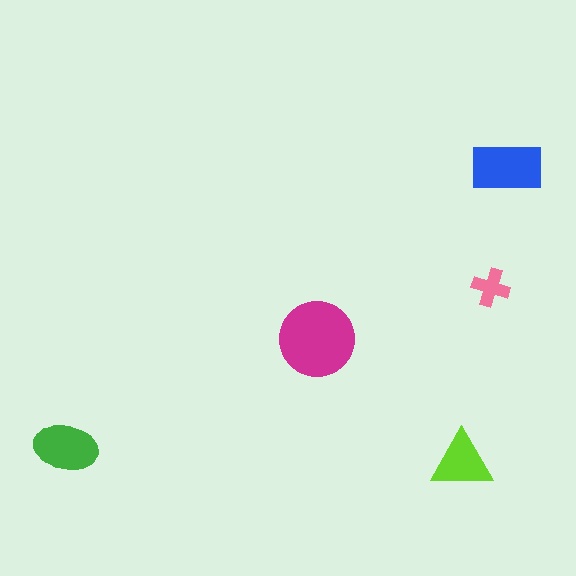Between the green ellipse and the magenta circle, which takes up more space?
The magenta circle.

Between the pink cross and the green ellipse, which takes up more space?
The green ellipse.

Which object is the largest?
The magenta circle.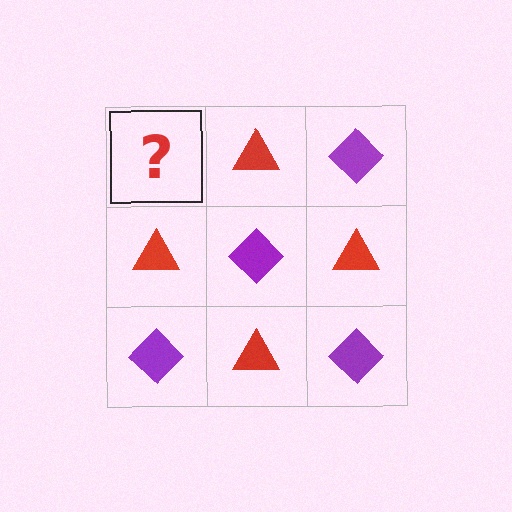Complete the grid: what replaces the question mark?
The question mark should be replaced with a purple diamond.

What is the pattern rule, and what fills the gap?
The rule is that it alternates purple diamond and red triangle in a checkerboard pattern. The gap should be filled with a purple diamond.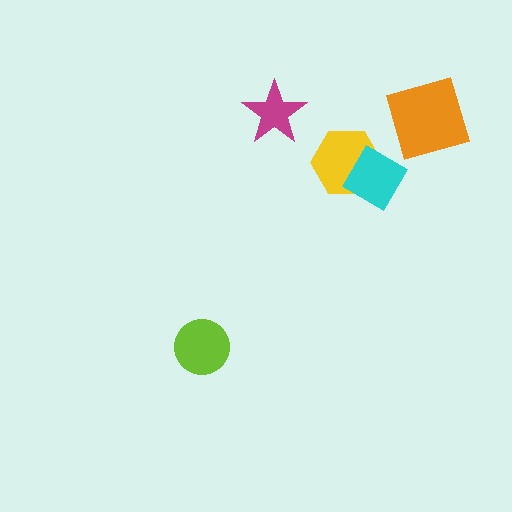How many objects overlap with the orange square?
0 objects overlap with the orange square.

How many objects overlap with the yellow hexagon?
1 object overlaps with the yellow hexagon.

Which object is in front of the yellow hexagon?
The cyan diamond is in front of the yellow hexagon.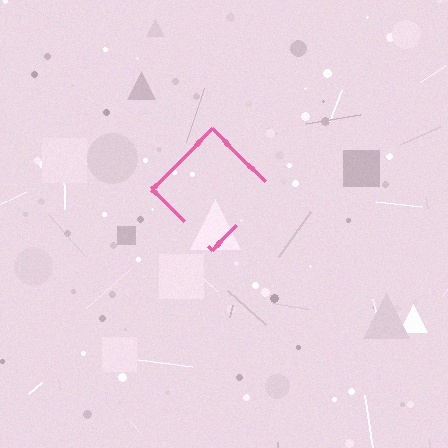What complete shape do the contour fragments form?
The contour fragments form a diamond.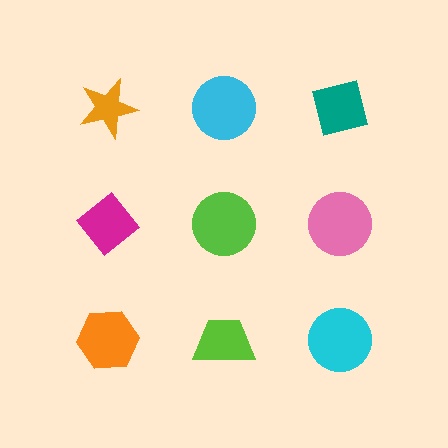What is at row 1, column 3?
A teal square.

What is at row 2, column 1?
A magenta diamond.